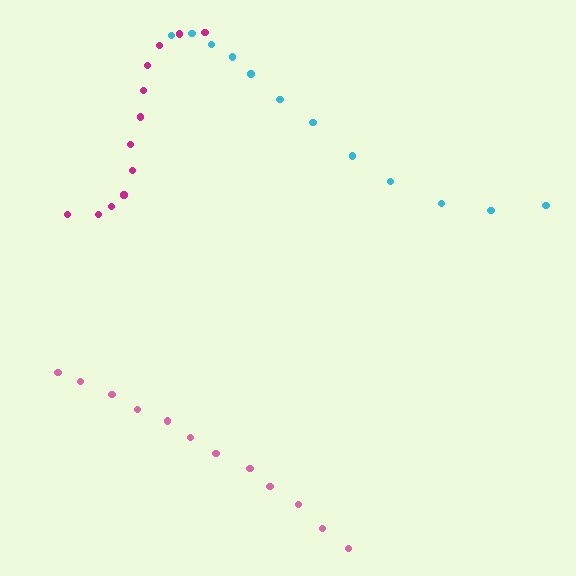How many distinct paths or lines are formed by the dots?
There are 3 distinct paths.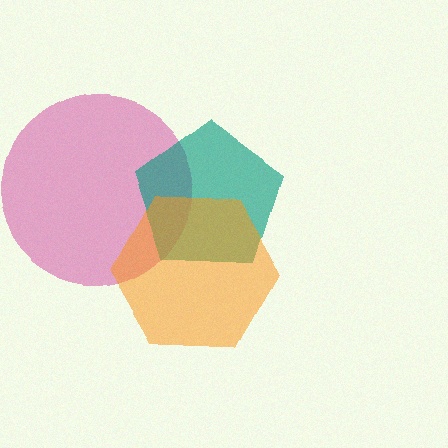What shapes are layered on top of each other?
The layered shapes are: a magenta circle, a teal pentagon, an orange hexagon.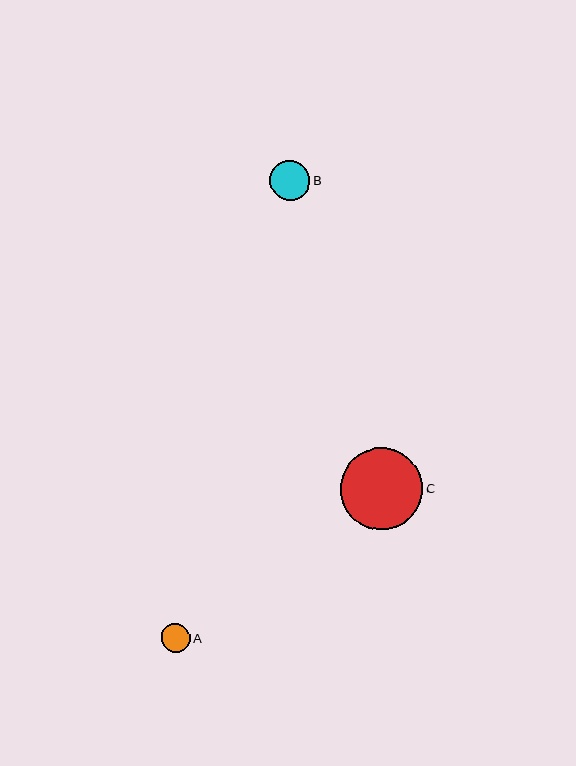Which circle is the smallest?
Circle A is the smallest with a size of approximately 28 pixels.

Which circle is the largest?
Circle C is the largest with a size of approximately 82 pixels.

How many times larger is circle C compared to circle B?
Circle C is approximately 2.0 times the size of circle B.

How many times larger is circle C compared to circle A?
Circle C is approximately 2.9 times the size of circle A.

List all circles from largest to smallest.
From largest to smallest: C, B, A.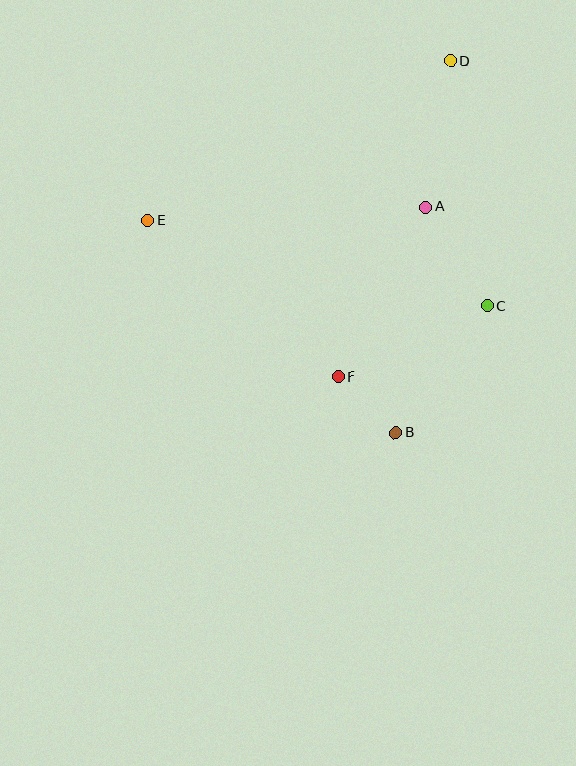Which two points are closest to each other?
Points B and F are closest to each other.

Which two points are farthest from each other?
Points B and D are farthest from each other.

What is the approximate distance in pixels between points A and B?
The distance between A and B is approximately 228 pixels.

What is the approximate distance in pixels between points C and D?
The distance between C and D is approximately 248 pixels.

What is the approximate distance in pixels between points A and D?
The distance between A and D is approximately 148 pixels.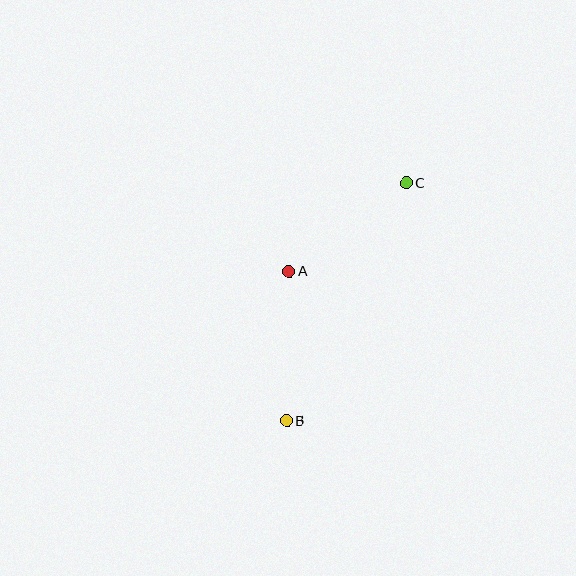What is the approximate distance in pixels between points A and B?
The distance between A and B is approximately 149 pixels.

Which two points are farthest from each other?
Points B and C are farthest from each other.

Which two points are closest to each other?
Points A and C are closest to each other.